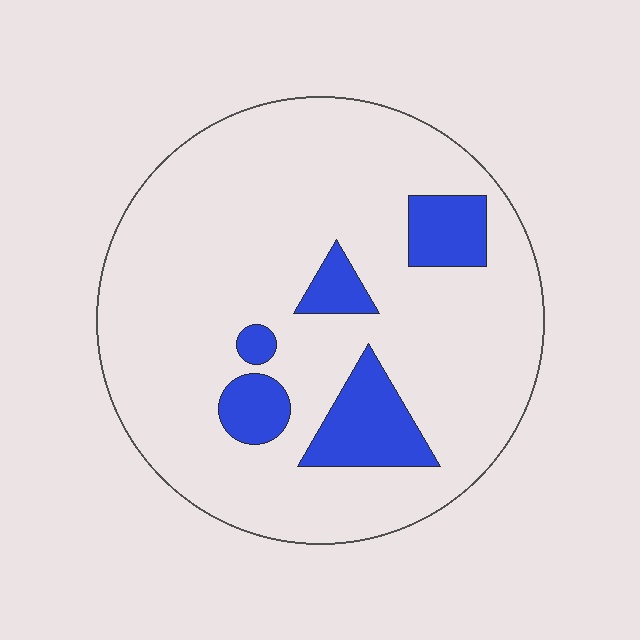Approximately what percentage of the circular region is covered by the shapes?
Approximately 15%.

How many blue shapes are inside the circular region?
5.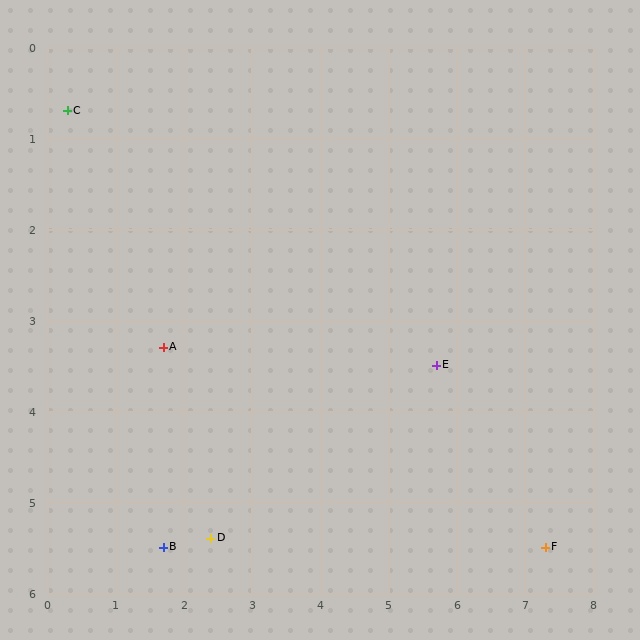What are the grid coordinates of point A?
Point A is at approximately (1.7, 3.3).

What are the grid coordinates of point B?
Point B is at approximately (1.7, 5.5).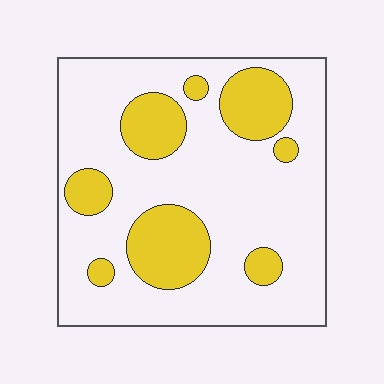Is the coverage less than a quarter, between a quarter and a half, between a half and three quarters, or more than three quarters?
Between a quarter and a half.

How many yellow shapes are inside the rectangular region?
8.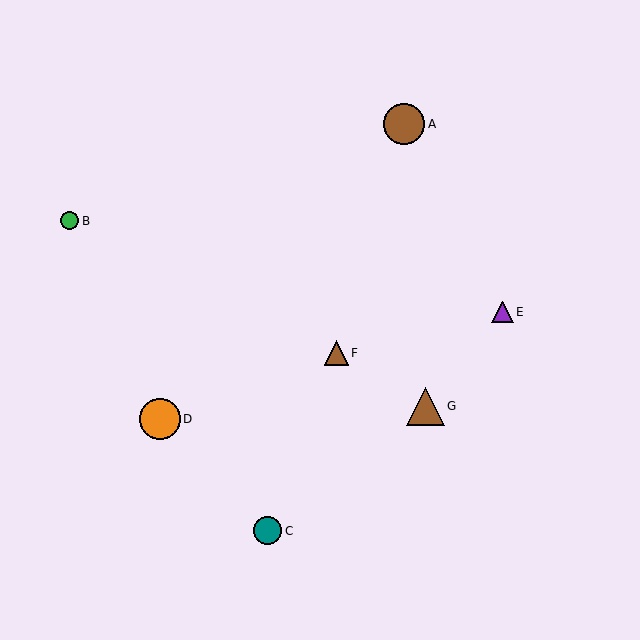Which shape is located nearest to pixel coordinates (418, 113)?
The brown circle (labeled A) at (404, 124) is nearest to that location.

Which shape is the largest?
The brown circle (labeled A) is the largest.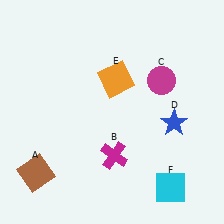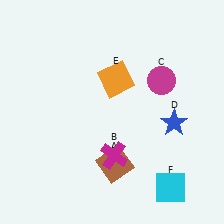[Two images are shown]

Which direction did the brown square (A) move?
The brown square (A) moved right.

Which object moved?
The brown square (A) moved right.